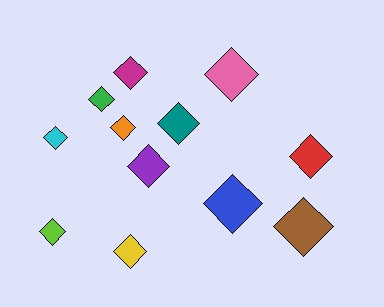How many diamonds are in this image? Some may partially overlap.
There are 12 diamonds.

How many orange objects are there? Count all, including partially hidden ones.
There is 1 orange object.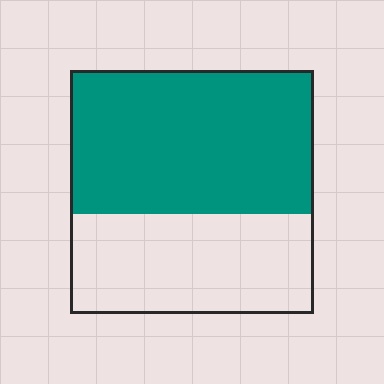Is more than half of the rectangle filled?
Yes.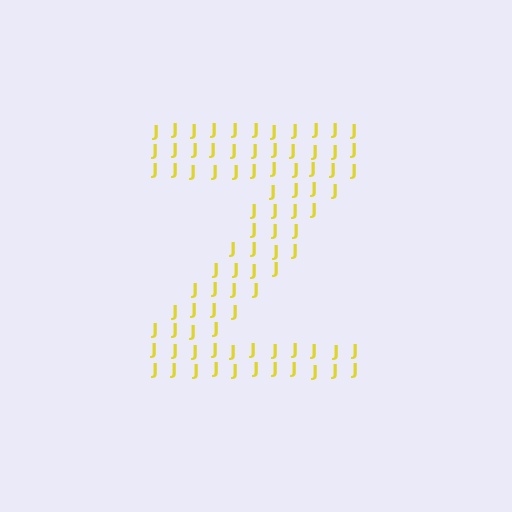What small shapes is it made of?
It is made of small letter J's.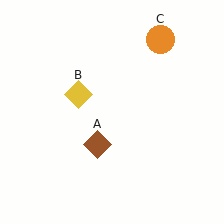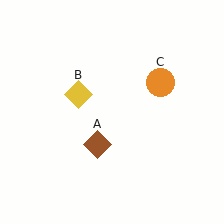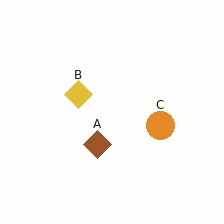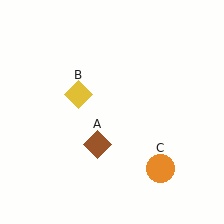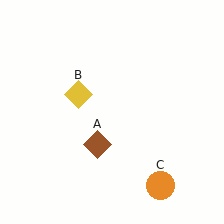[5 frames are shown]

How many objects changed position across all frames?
1 object changed position: orange circle (object C).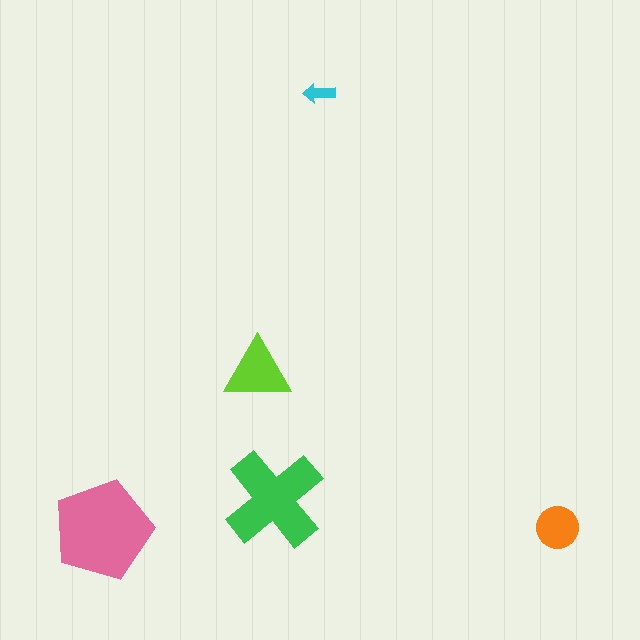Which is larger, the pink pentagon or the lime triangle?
The pink pentagon.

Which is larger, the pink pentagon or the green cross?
The pink pentagon.